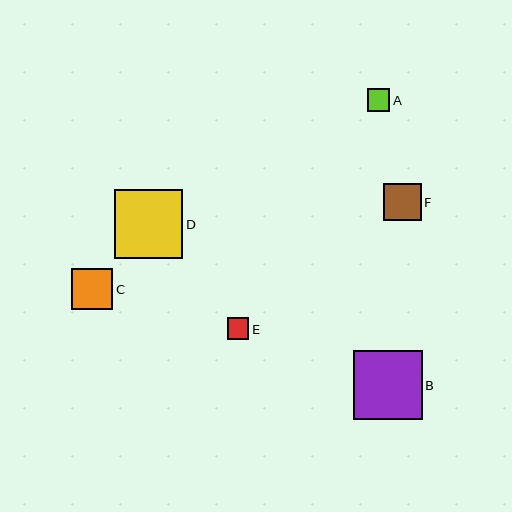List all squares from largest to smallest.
From largest to smallest: B, D, C, F, A, E.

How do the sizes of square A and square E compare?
Square A and square E are approximately the same size.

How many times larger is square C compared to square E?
Square C is approximately 1.9 times the size of square E.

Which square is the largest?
Square B is the largest with a size of approximately 69 pixels.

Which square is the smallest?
Square E is the smallest with a size of approximately 21 pixels.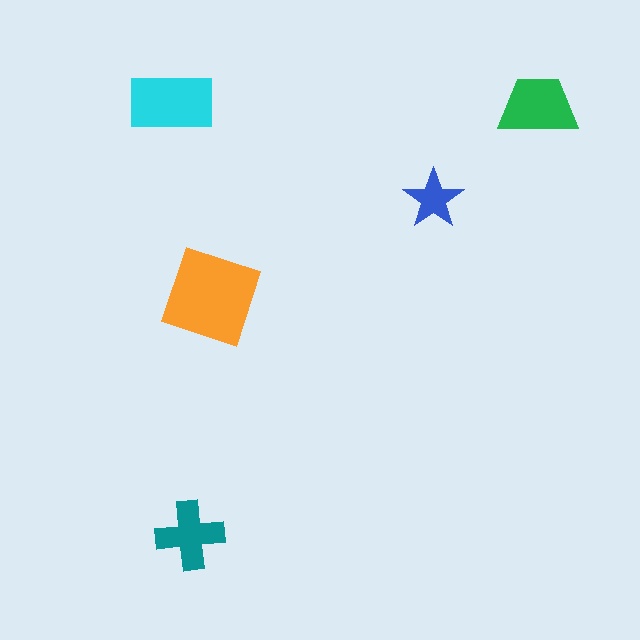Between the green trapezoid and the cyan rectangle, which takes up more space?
The cyan rectangle.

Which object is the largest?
The orange diamond.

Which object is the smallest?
The blue star.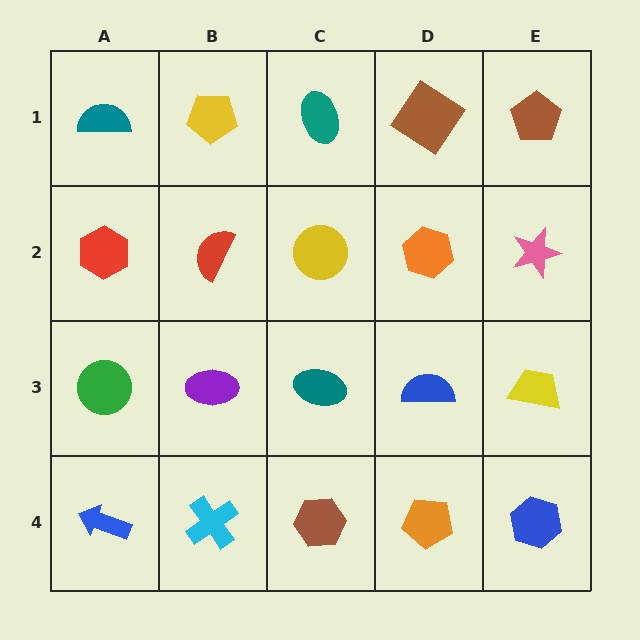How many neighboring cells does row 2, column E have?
3.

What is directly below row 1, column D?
An orange hexagon.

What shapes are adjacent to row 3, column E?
A pink star (row 2, column E), a blue hexagon (row 4, column E), a blue semicircle (row 3, column D).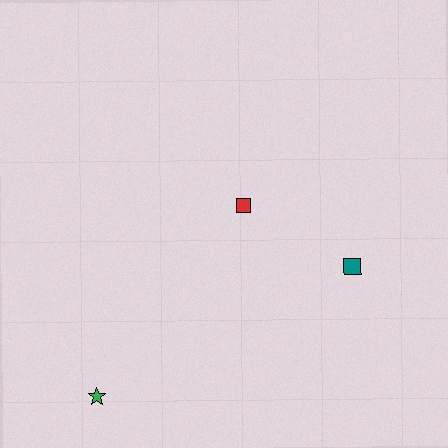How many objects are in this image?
There are 3 objects.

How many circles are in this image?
There are no circles.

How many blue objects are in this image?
There are no blue objects.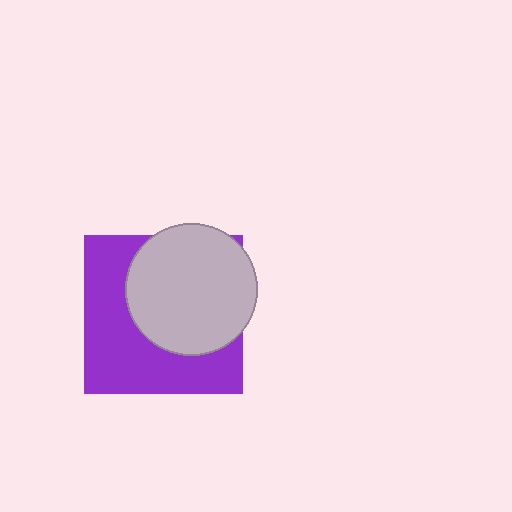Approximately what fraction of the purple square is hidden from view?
Roughly 49% of the purple square is hidden behind the light gray circle.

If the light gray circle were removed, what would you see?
You would see the complete purple square.